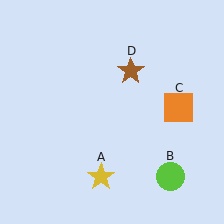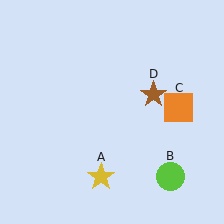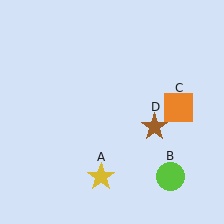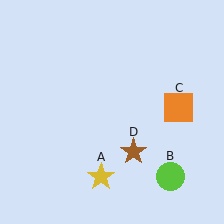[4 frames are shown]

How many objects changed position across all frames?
1 object changed position: brown star (object D).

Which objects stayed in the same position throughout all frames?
Yellow star (object A) and lime circle (object B) and orange square (object C) remained stationary.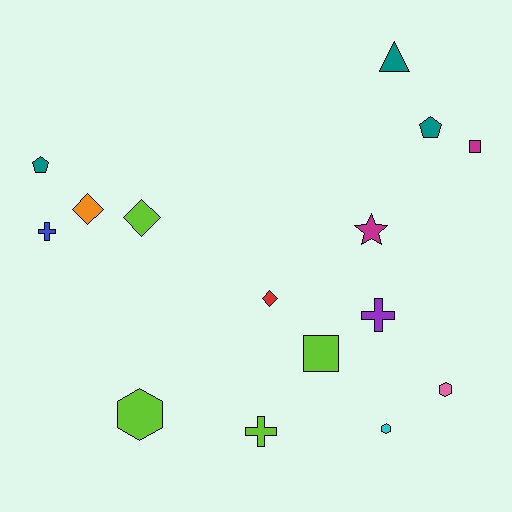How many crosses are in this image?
There are 3 crosses.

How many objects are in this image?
There are 15 objects.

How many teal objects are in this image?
There are 3 teal objects.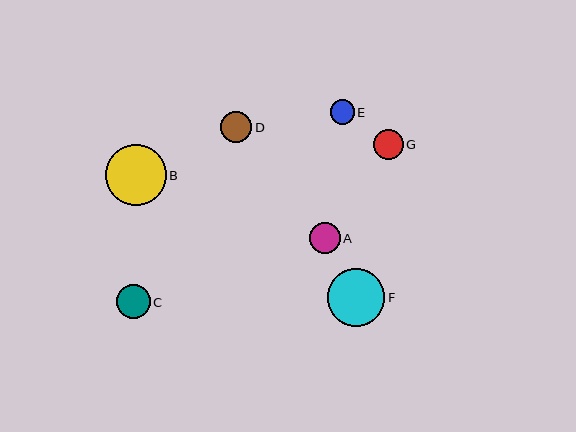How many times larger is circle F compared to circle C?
Circle F is approximately 1.7 times the size of circle C.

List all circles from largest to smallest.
From largest to smallest: B, F, C, D, A, G, E.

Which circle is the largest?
Circle B is the largest with a size of approximately 60 pixels.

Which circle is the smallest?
Circle E is the smallest with a size of approximately 24 pixels.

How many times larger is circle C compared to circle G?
Circle C is approximately 1.1 times the size of circle G.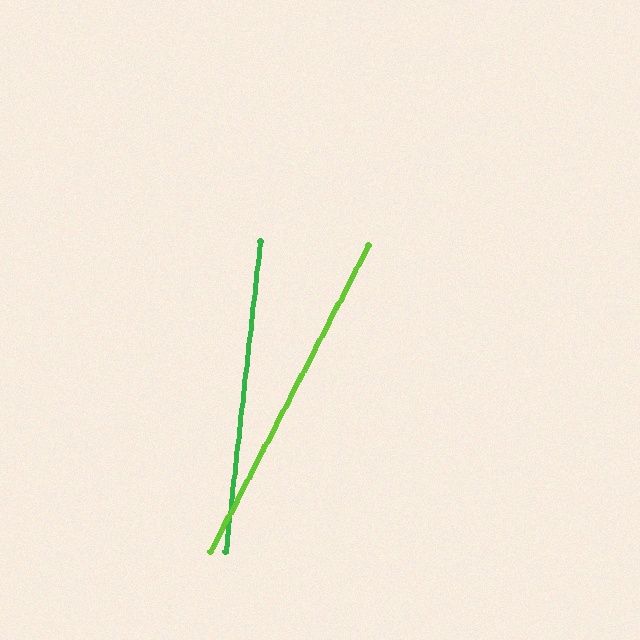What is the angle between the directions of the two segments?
Approximately 21 degrees.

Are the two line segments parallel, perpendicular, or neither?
Neither parallel nor perpendicular — they differ by about 21°.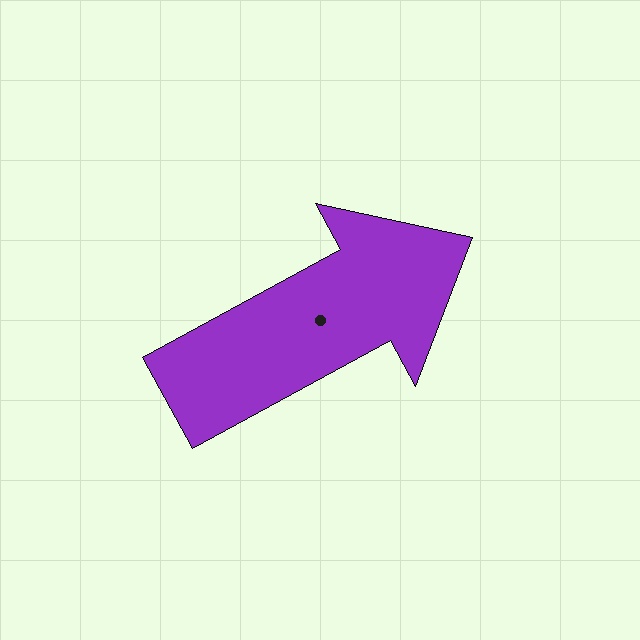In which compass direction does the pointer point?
Northeast.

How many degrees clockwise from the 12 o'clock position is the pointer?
Approximately 61 degrees.